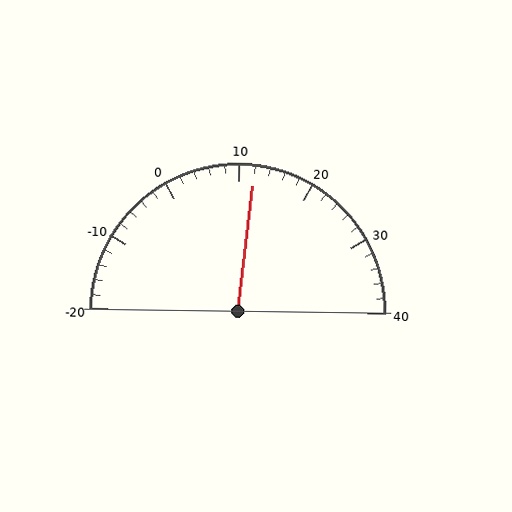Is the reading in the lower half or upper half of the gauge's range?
The reading is in the upper half of the range (-20 to 40).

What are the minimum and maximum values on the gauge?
The gauge ranges from -20 to 40.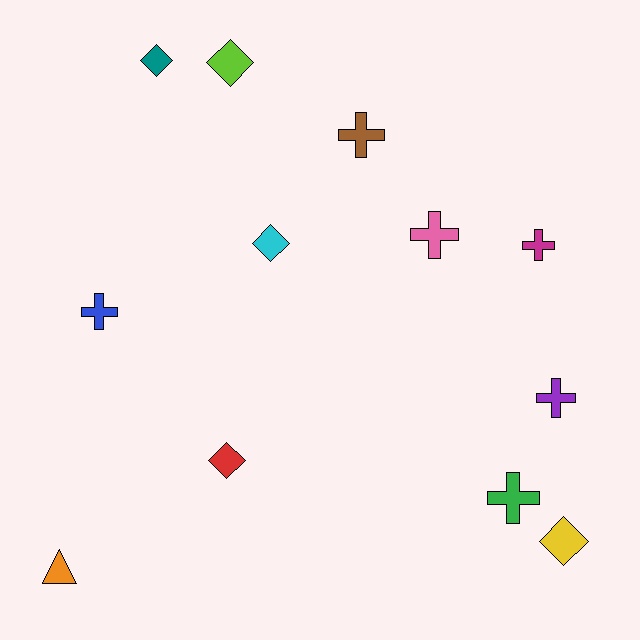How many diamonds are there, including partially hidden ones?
There are 5 diamonds.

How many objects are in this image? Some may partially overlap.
There are 12 objects.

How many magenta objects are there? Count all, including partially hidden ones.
There is 1 magenta object.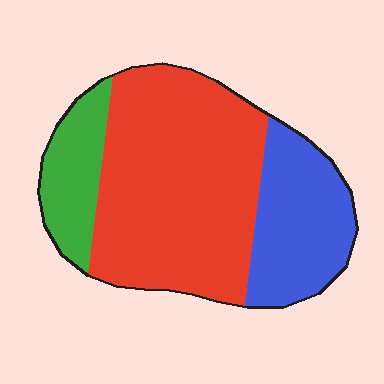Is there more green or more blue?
Blue.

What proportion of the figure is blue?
Blue covers about 25% of the figure.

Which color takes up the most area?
Red, at roughly 60%.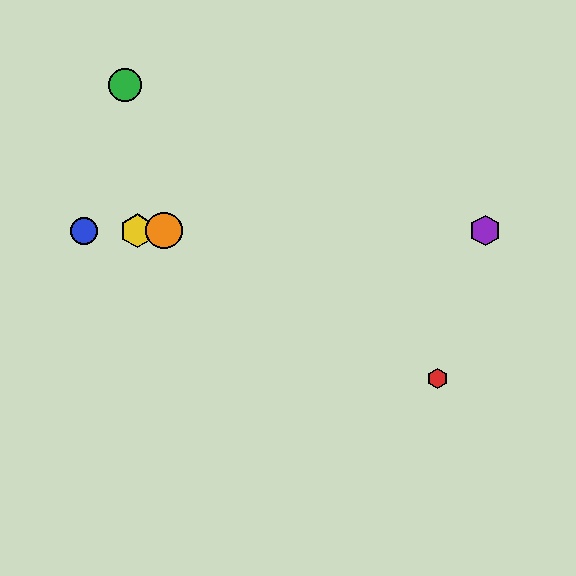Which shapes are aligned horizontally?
The blue circle, the yellow hexagon, the purple hexagon, the orange circle are aligned horizontally.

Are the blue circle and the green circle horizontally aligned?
No, the blue circle is at y≈231 and the green circle is at y≈85.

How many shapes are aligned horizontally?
4 shapes (the blue circle, the yellow hexagon, the purple hexagon, the orange circle) are aligned horizontally.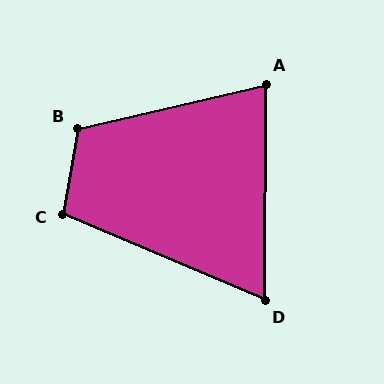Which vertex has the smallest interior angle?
D, at approximately 67 degrees.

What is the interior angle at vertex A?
Approximately 77 degrees (acute).